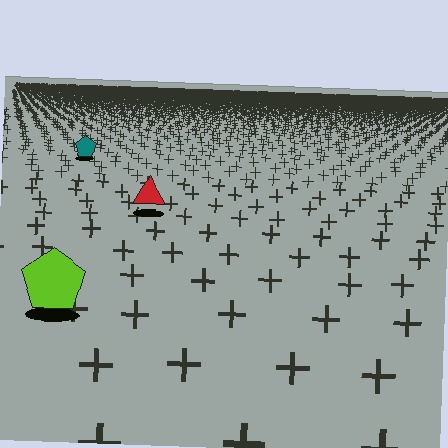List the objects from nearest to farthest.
From nearest to farthest: the lime pentagon, the red triangle, the teal pentagon.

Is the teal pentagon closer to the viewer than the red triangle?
No. The red triangle is closer — you can tell from the texture gradient: the ground texture is coarser near it.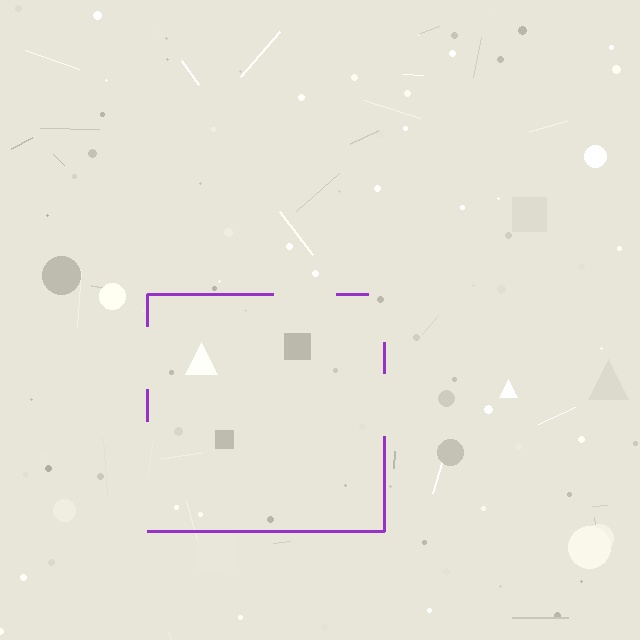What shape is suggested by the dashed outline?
The dashed outline suggests a square.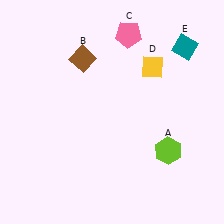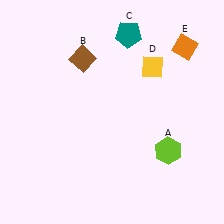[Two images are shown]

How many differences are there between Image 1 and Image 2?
There are 2 differences between the two images.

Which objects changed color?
C changed from pink to teal. E changed from teal to orange.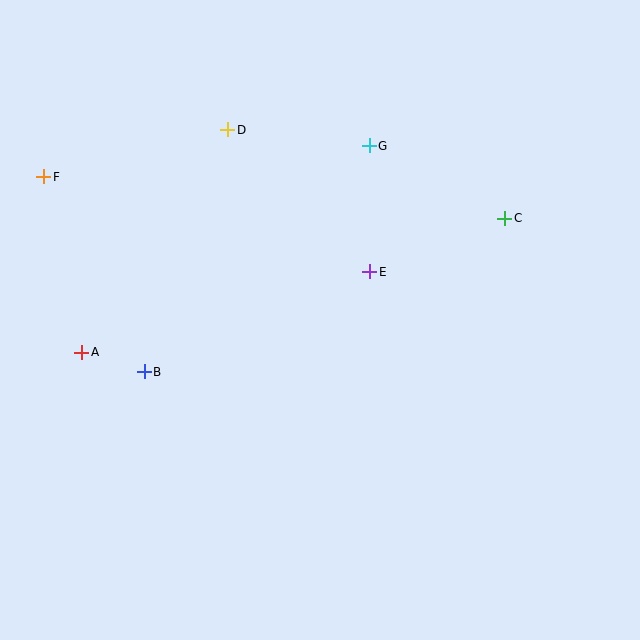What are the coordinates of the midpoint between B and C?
The midpoint between B and C is at (324, 295).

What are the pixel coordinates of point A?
Point A is at (82, 352).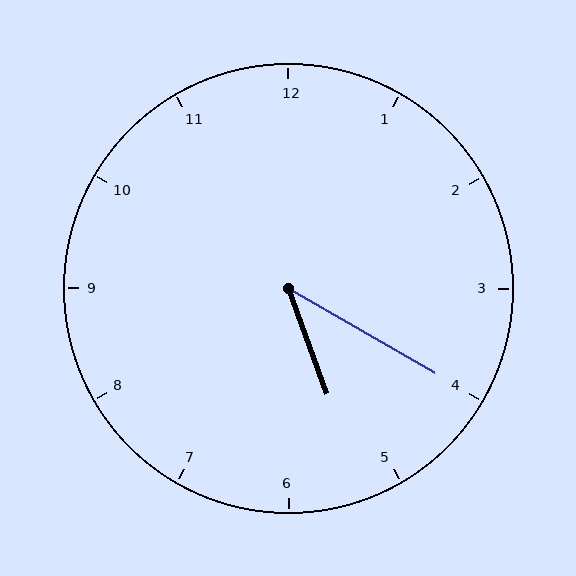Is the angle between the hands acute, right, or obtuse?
It is acute.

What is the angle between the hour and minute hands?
Approximately 40 degrees.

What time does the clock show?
5:20.